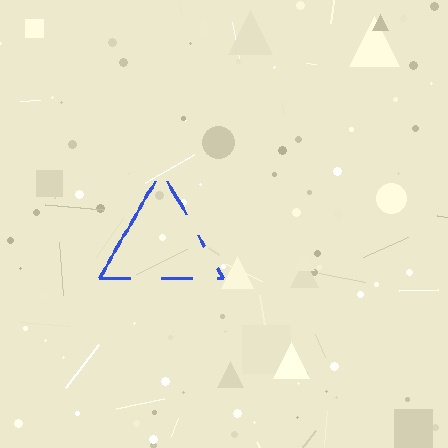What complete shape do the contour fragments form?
The contour fragments form a triangle.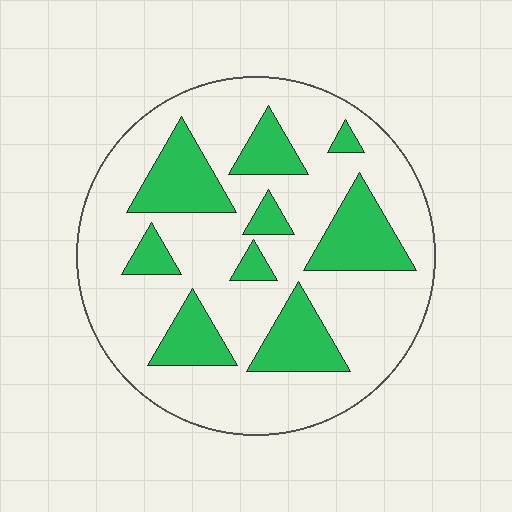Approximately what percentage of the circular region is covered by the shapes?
Approximately 25%.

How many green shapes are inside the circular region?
9.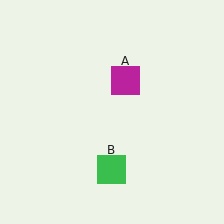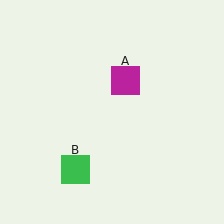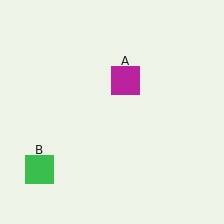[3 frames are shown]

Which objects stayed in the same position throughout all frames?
Magenta square (object A) remained stationary.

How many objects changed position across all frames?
1 object changed position: green square (object B).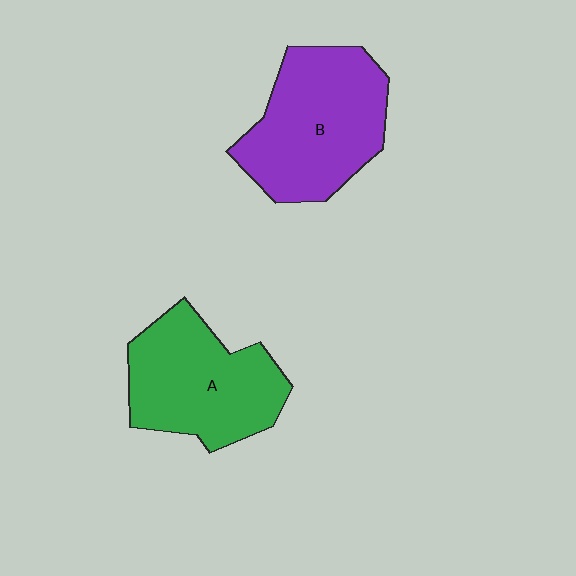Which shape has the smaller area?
Shape A (green).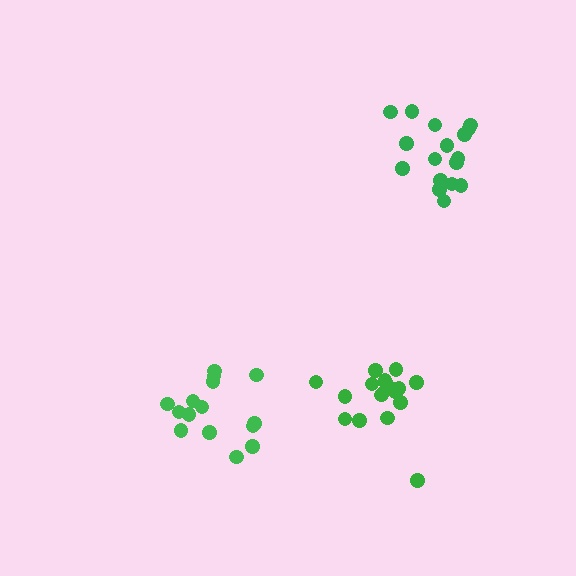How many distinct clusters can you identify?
There are 3 distinct clusters.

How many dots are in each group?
Group 1: 18 dots, Group 2: 15 dots, Group 3: 17 dots (50 total).